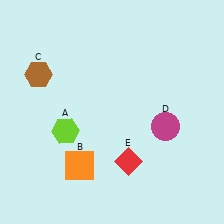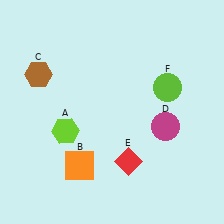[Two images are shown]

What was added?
A lime circle (F) was added in Image 2.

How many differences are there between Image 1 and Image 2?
There is 1 difference between the two images.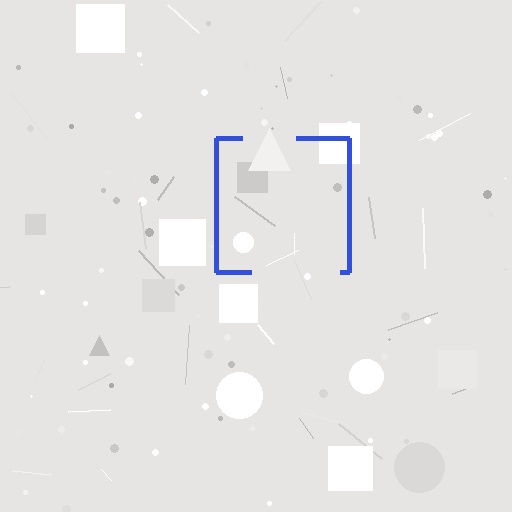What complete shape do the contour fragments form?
The contour fragments form a square.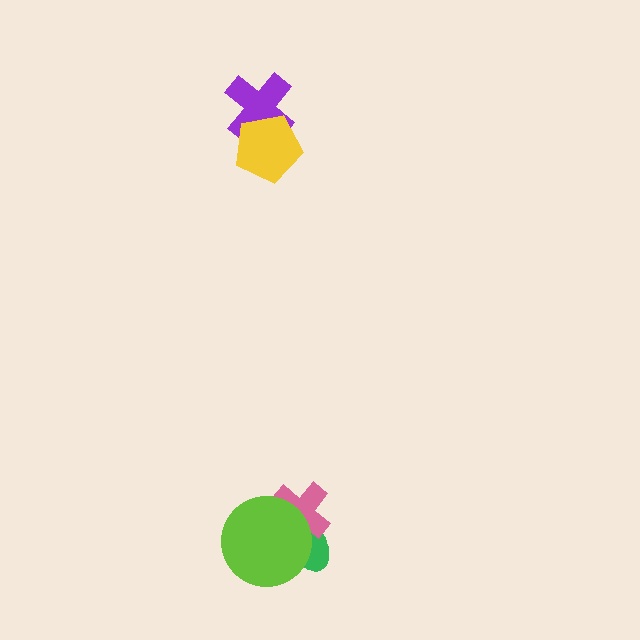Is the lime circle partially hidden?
No, no other shape covers it.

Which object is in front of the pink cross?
The lime circle is in front of the pink cross.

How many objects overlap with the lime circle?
2 objects overlap with the lime circle.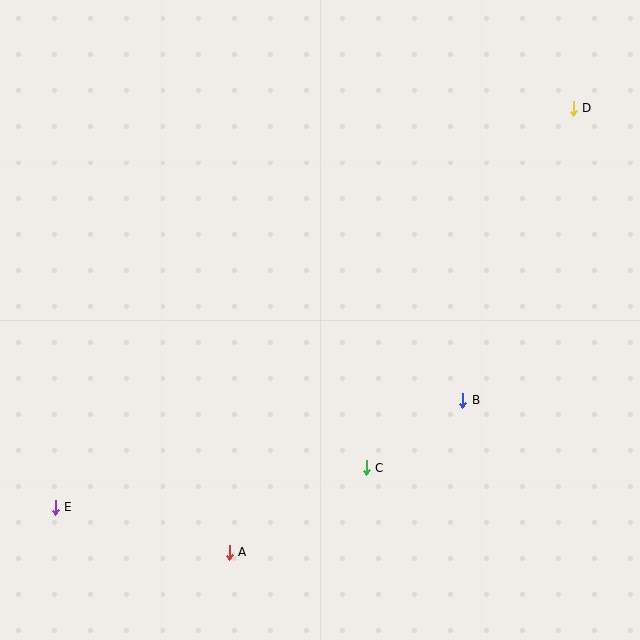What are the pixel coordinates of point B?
Point B is at (463, 400).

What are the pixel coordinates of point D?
Point D is at (573, 108).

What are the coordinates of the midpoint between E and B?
The midpoint between E and B is at (259, 454).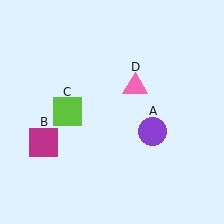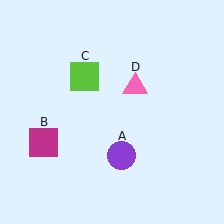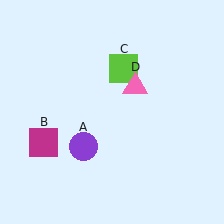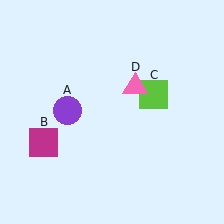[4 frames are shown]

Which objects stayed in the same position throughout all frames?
Magenta square (object B) and pink triangle (object D) remained stationary.